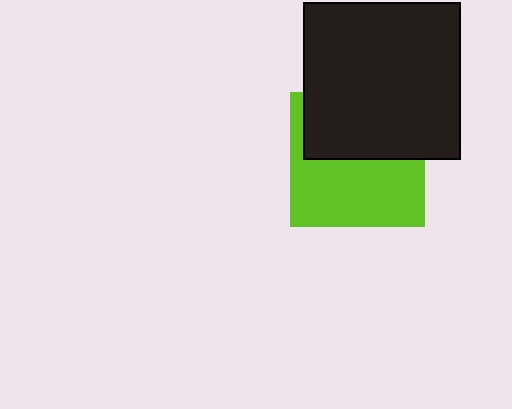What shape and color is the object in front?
The object in front is a black square.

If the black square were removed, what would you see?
You would see the complete lime square.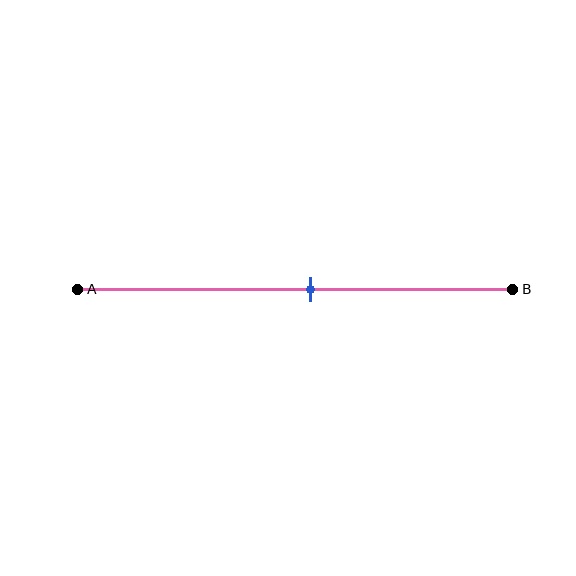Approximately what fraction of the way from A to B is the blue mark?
The blue mark is approximately 55% of the way from A to B.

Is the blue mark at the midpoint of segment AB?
No, the mark is at about 55% from A, not at the 50% midpoint.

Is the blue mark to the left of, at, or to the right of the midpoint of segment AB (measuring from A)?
The blue mark is to the right of the midpoint of segment AB.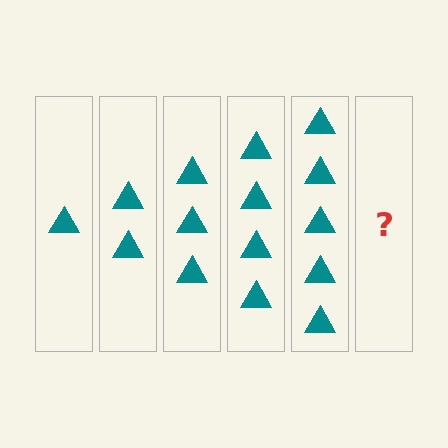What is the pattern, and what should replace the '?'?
The pattern is that each step adds one more triangle. The '?' should be 6 triangles.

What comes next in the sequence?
The next element should be 6 triangles.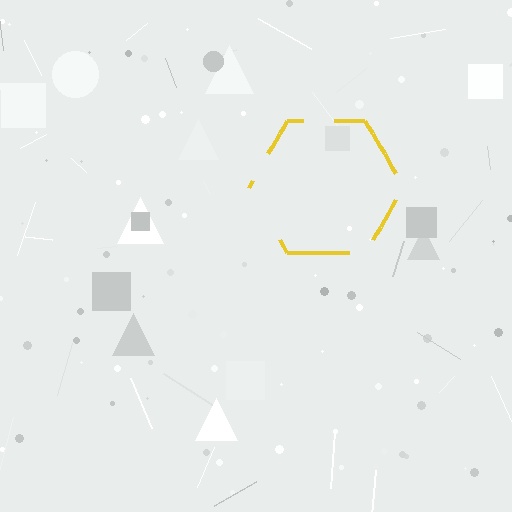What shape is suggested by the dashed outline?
The dashed outline suggests a hexagon.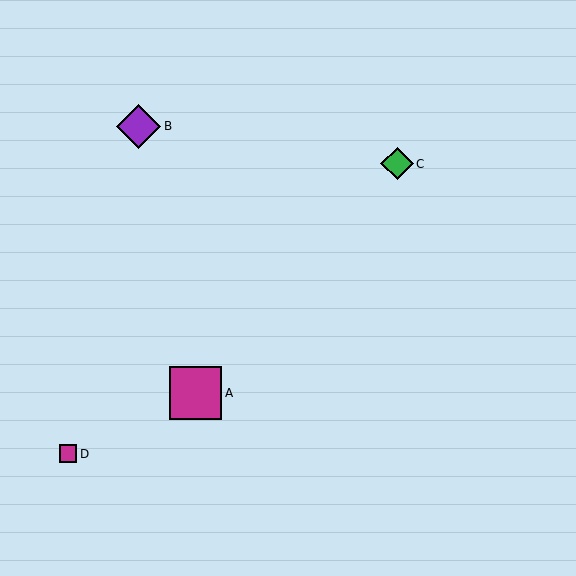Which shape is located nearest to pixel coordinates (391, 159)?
The green diamond (labeled C) at (397, 164) is nearest to that location.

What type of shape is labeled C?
Shape C is a green diamond.